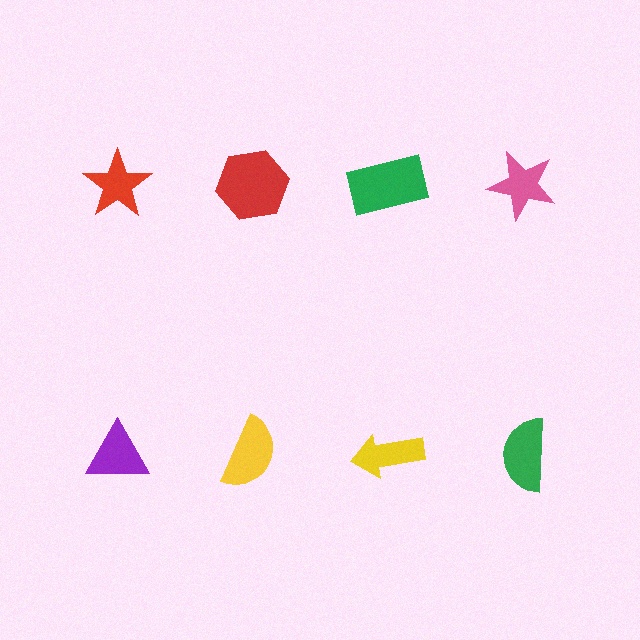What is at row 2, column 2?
A yellow semicircle.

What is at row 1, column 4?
A pink star.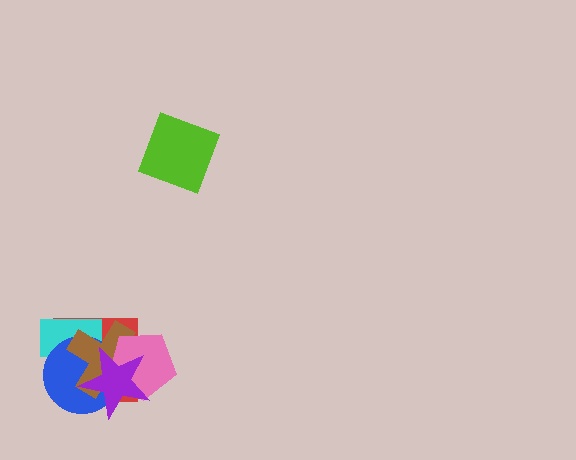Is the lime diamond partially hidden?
No, no other shape covers it.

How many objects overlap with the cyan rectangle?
3 objects overlap with the cyan rectangle.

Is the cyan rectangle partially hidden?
Yes, it is partially covered by another shape.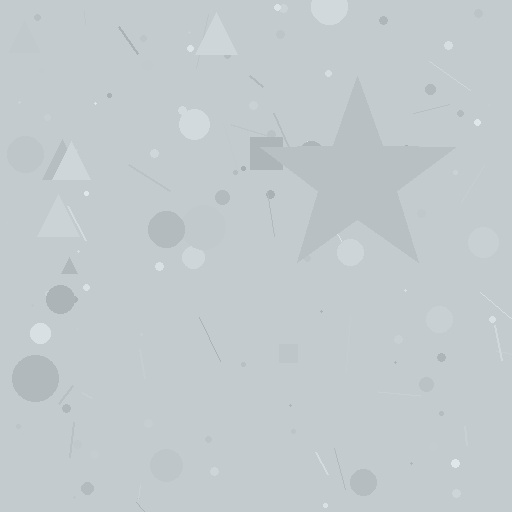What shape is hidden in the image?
A star is hidden in the image.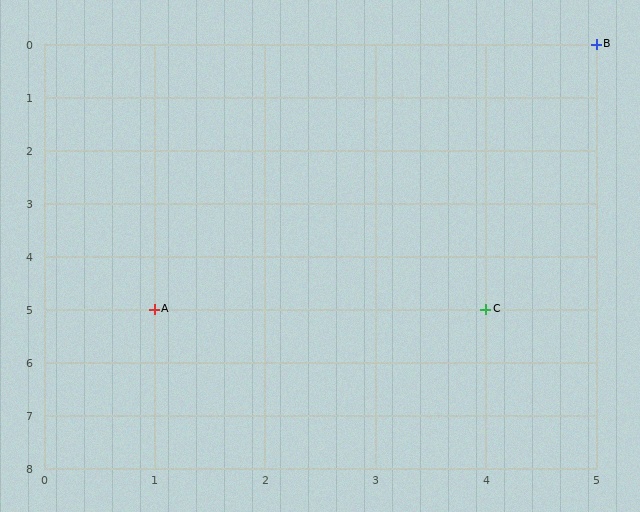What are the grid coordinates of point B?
Point B is at grid coordinates (5, 0).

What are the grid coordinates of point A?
Point A is at grid coordinates (1, 5).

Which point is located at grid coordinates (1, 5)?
Point A is at (1, 5).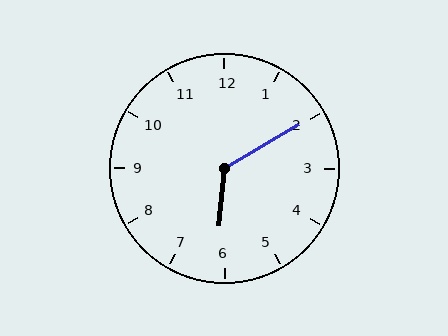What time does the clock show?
6:10.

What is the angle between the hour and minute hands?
Approximately 125 degrees.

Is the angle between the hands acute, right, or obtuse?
It is obtuse.